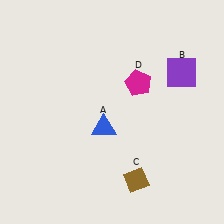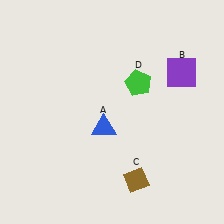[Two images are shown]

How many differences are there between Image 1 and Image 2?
There is 1 difference between the two images.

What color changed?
The pentagon (D) changed from magenta in Image 1 to green in Image 2.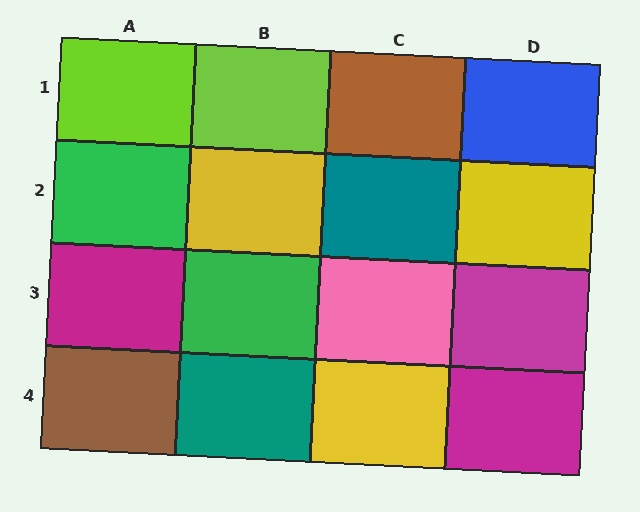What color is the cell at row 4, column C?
Yellow.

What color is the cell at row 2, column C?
Teal.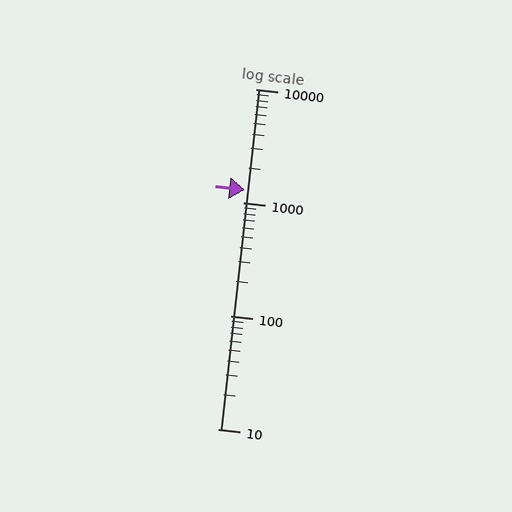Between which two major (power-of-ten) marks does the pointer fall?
The pointer is between 1000 and 10000.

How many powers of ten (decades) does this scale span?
The scale spans 3 decades, from 10 to 10000.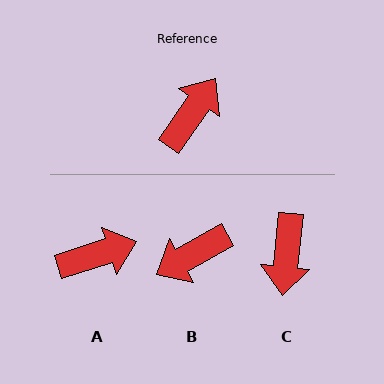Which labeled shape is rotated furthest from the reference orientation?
B, about 154 degrees away.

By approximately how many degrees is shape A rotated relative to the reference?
Approximately 37 degrees clockwise.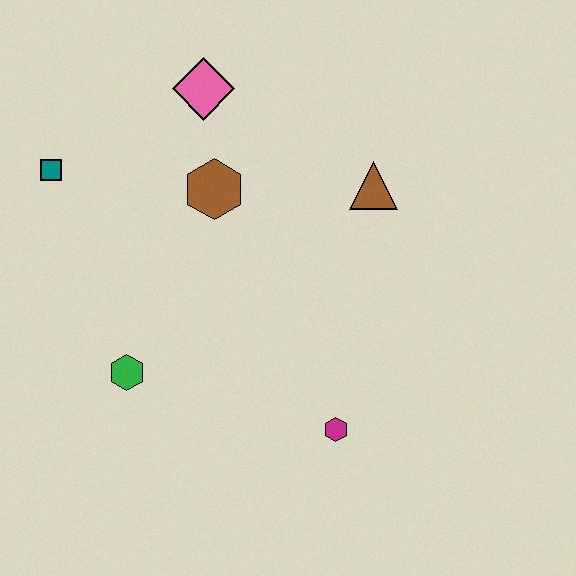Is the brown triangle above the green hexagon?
Yes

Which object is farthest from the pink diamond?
The magenta hexagon is farthest from the pink diamond.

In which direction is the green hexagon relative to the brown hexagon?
The green hexagon is below the brown hexagon.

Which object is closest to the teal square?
The brown hexagon is closest to the teal square.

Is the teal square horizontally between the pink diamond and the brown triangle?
No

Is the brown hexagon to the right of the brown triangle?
No